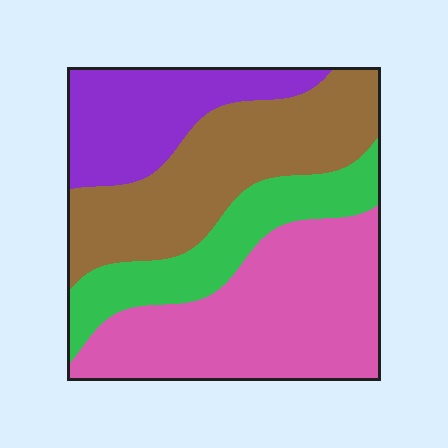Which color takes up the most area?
Pink, at roughly 35%.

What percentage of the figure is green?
Green covers roughly 20% of the figure.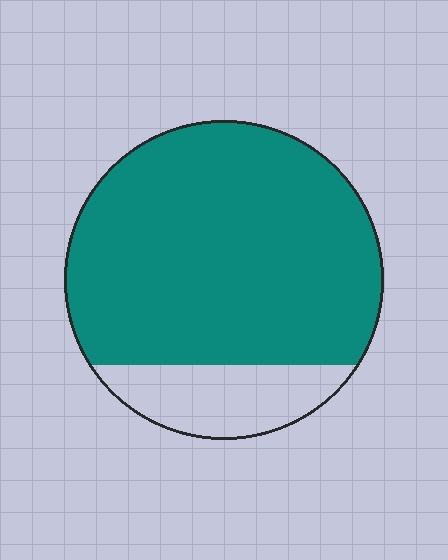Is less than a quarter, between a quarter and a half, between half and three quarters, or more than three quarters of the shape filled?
More than three quarters.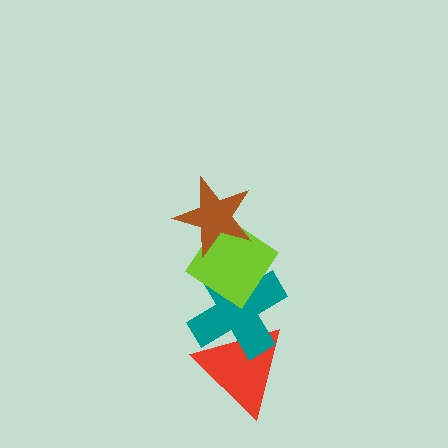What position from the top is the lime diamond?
The lime diamond is 2nd from the top.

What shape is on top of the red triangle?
The teal cross is on top of the red triangle.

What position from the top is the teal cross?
The teal cross is 3rd from the top.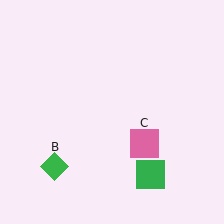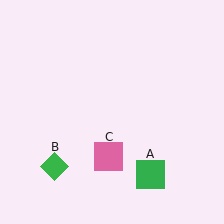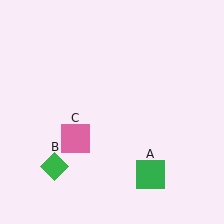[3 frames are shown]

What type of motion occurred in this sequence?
The pink square (object C) rotated clockwise around the center of the scene.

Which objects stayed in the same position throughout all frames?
Green square (object A) and green diamond (object B) remained stationary.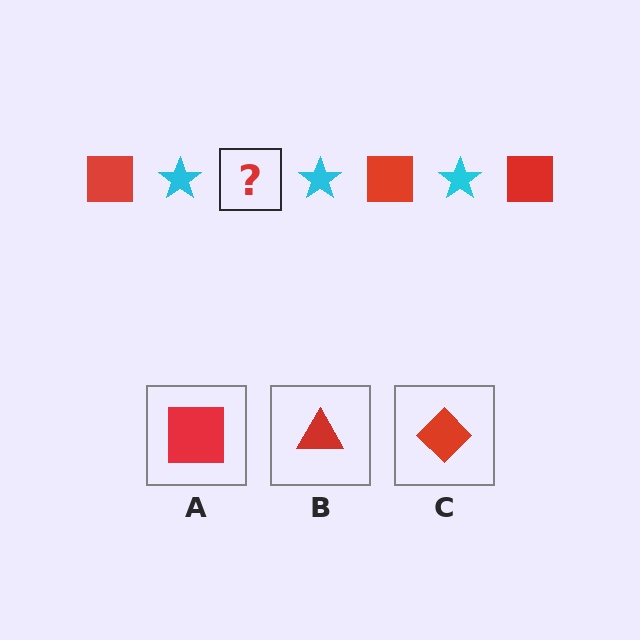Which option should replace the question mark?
Option A.